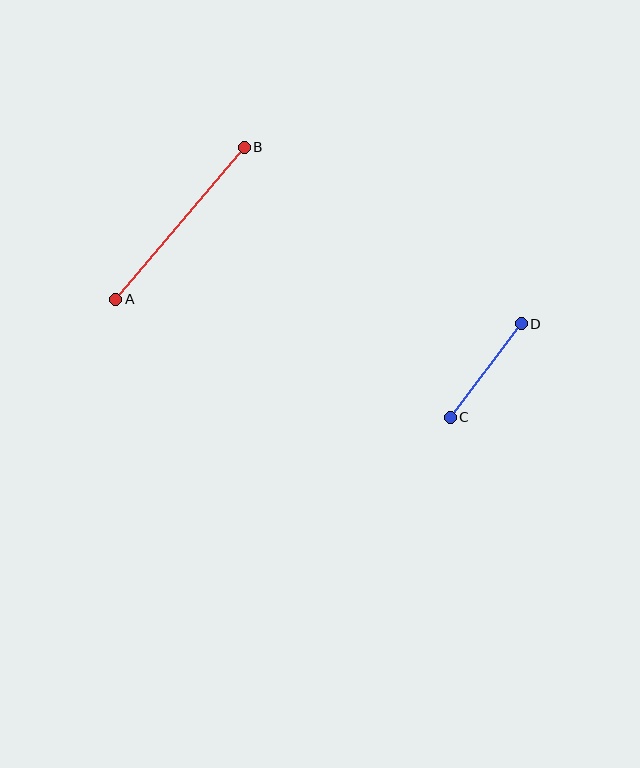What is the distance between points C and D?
The distance is approximately 117 pixels.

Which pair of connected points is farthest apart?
Points A and B are farthest apart.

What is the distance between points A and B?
The distance is approximately 199 pixels.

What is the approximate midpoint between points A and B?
The midpoint is at approximately (180, 223) pixels.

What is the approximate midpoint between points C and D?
The midpoint is at approximately (486, 370) pixels.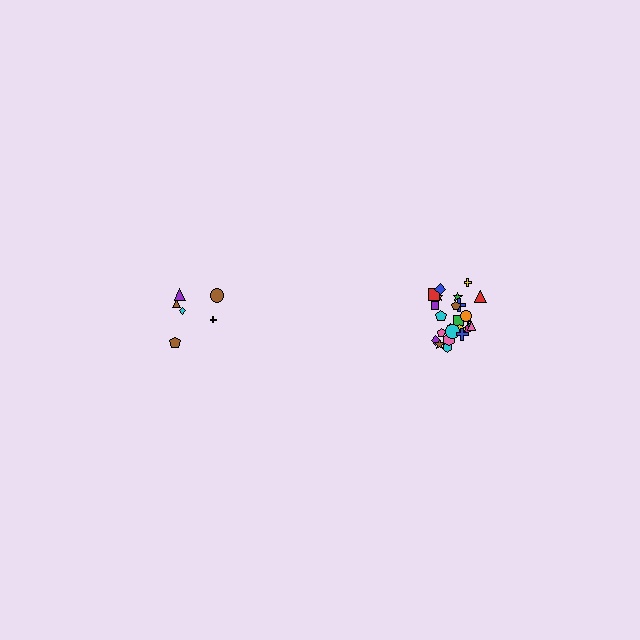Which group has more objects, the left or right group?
The right group.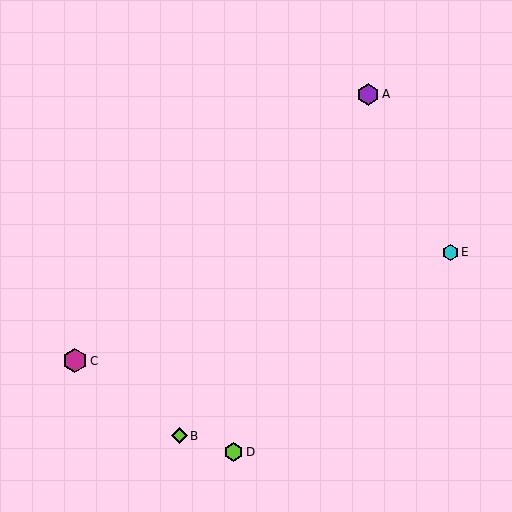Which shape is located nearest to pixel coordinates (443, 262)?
The cyan hexagon (labeled E) at (450, 252) is nearest to that location.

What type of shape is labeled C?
Shape C is a magenta hexagon.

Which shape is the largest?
The magenta hexagon (labeled C) is the largest.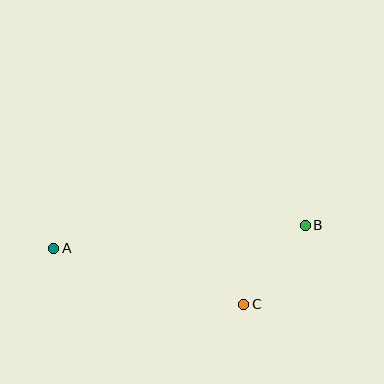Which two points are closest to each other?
Points B and C are closest to each other.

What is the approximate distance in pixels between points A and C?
The distance between A and C is approximately 198 pixels.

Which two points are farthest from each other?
Points A and B are farthest from each other.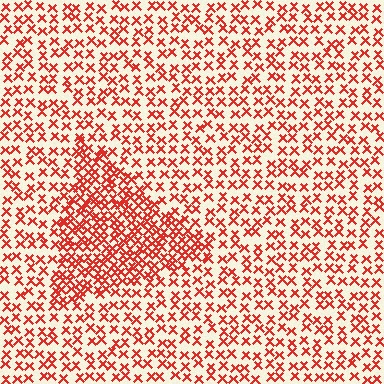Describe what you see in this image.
The image contains small red elements arranged at two different densities. A triangle-shaped region is visible where the elements are more densely packed than the surrounding area.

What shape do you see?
I see a triangle.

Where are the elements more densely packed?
The elements are more densely packed inside the triangle boundary.